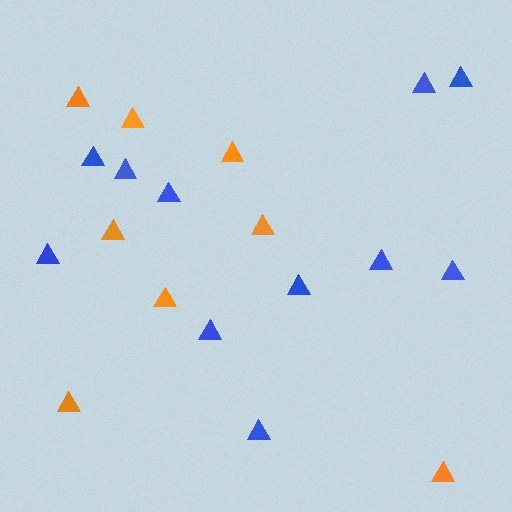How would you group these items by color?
There are 2 groups: one group of orange triangles (8) and one group of blue triangles (11).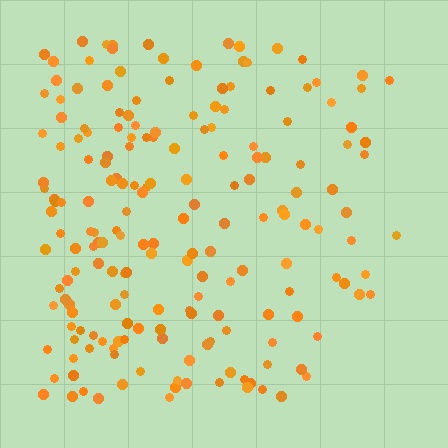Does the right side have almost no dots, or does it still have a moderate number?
Still a moderate number, just noticeably fewer than the left.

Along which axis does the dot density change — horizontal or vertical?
Horizontal.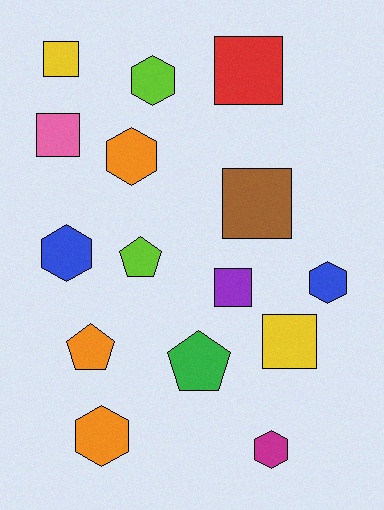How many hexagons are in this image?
There are 6 hexagons.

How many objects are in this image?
There are 15 objects.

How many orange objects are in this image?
There are 3 orange objects.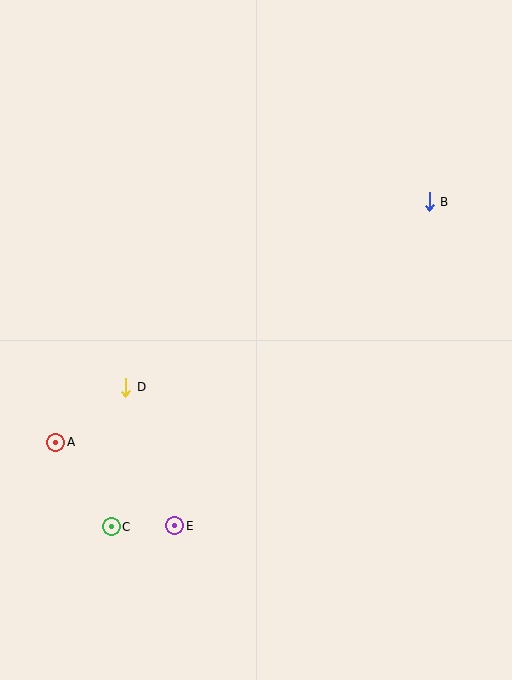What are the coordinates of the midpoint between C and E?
The midpoint between C and E is at (143, 526).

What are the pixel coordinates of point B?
Point B is at (429, 202).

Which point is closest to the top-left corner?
Point D is closest to the top-left corner.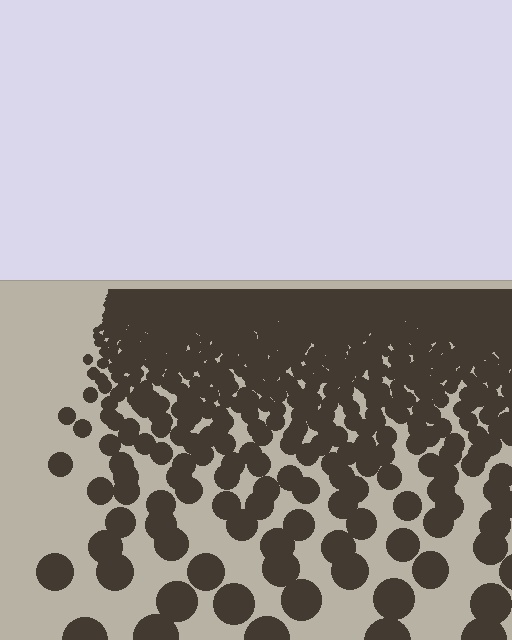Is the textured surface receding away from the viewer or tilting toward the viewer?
The surface is receding away from the viewer. Texture elements get smaller and denser toward the top.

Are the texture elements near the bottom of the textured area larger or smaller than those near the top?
Larger. Near the bottom, elements are closer to the viewer and appear at a bigger on-screen size.